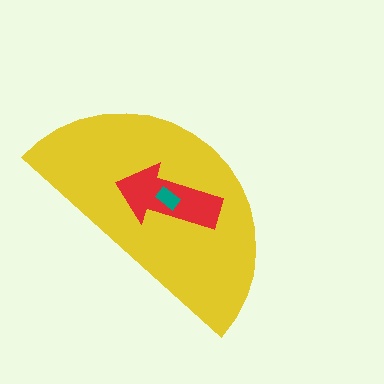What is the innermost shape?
The teal rectangle.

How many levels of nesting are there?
3.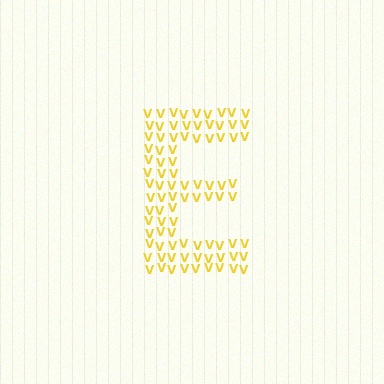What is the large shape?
The large shape is the letter E.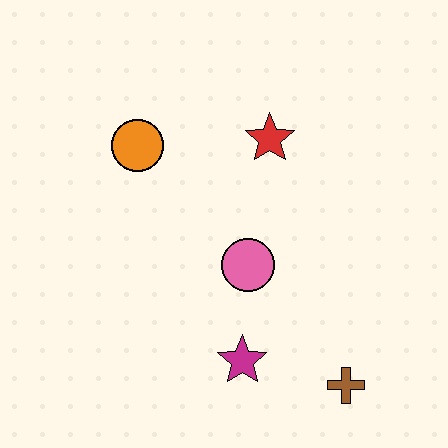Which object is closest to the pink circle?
The magenta star is closest to the pink circle.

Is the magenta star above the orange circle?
No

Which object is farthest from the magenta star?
The orange circle is farthest from the magenta star.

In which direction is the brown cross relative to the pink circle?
The brown cross is below the pink circle.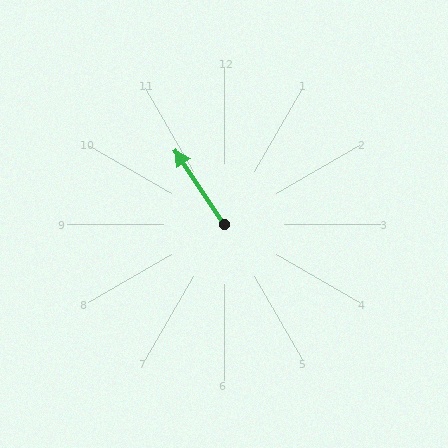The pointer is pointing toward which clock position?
Roughly 11 o'clock.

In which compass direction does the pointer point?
Northwest.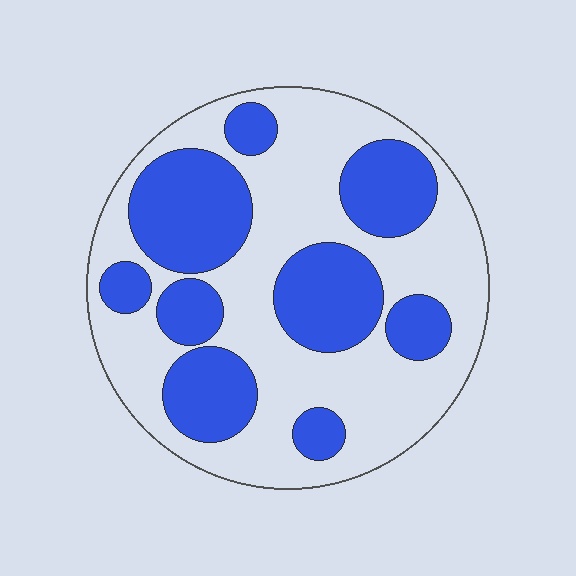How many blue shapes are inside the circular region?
9.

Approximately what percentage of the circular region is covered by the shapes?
Approximately 40%.